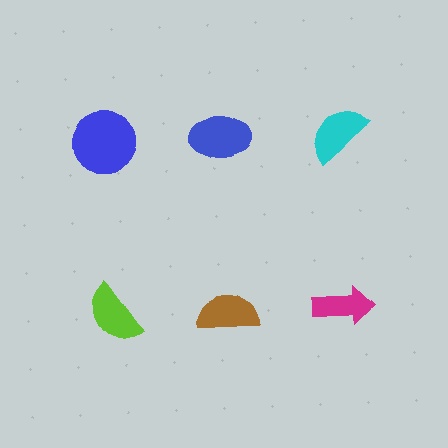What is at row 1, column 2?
A blue ellipse.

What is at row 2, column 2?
A brown semicircle.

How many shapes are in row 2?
3 shapes.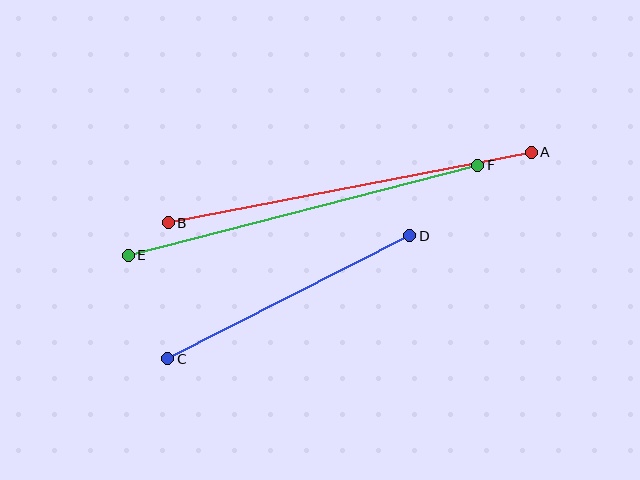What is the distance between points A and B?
The distance is approximately 370 pixels.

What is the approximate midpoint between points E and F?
The midpoint is at approximately (303, 210) pixels.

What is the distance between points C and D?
The distance is approximately 271 pixels.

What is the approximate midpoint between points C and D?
The midpoint is at approximately (289, 297) pixels.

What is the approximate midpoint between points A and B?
The midpoint is at approximately (350, 188) pixels.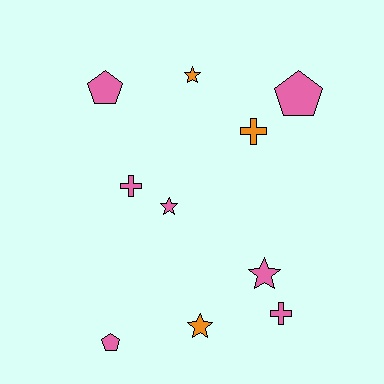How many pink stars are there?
There are 2 pink stars.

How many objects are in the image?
There are 10 objects.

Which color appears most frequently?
Pink, with 7 objects.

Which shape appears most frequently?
Star, with 4 objects.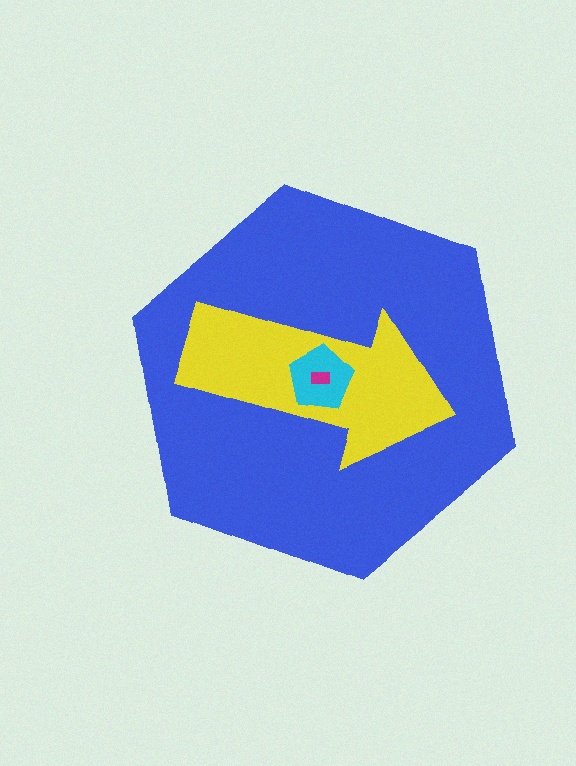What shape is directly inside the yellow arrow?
The cyan pentagon.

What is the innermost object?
The magenta rectangle.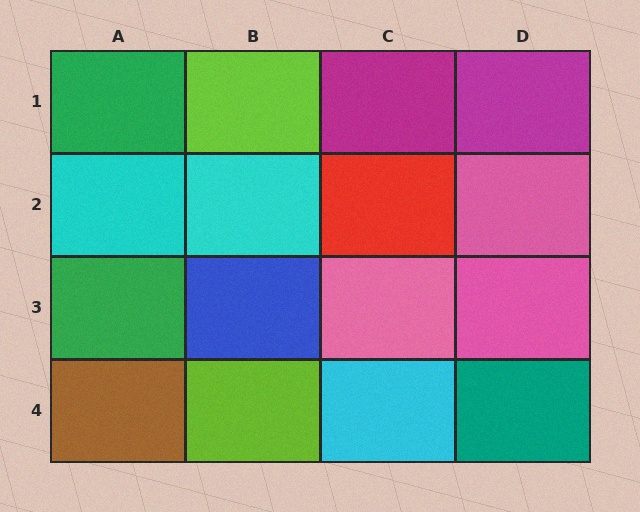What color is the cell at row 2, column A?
Cyan.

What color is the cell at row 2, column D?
Pink.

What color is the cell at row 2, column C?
Red.